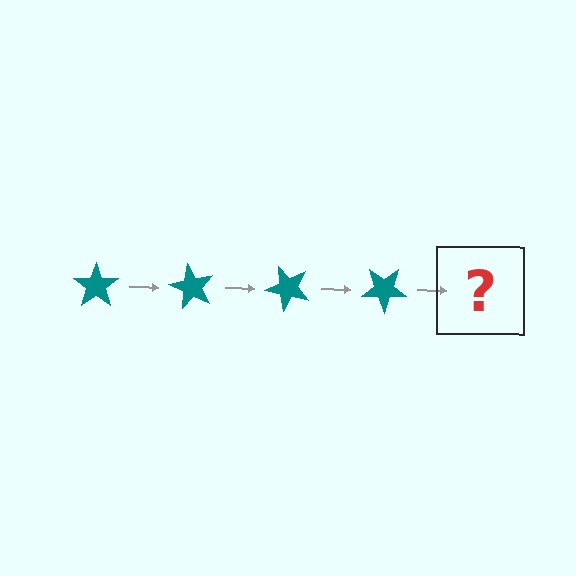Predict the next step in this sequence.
The next step is a teal star rotated 240 degrees.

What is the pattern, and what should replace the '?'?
The pattern is that the star rotates 60 degrees each step. The '?' should be a teal star rotated 240 degrees.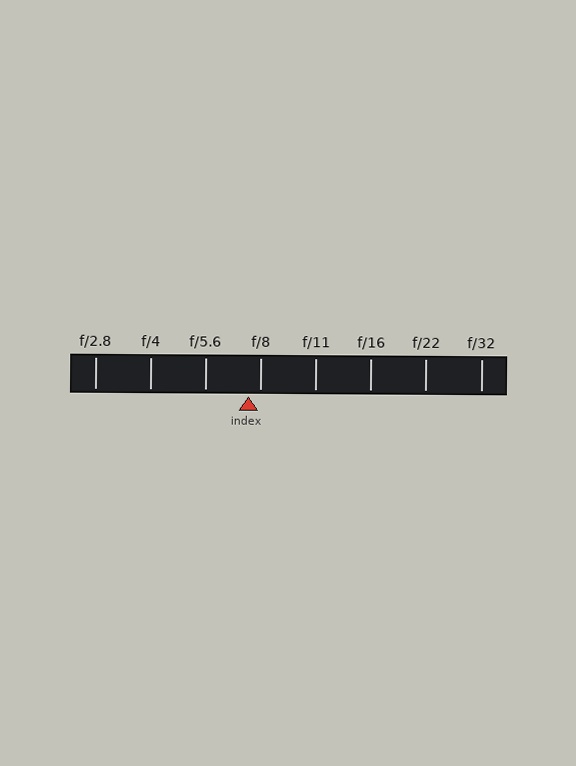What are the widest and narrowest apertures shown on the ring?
The widest aperture shown is f/2.8 and the narrowest is f/32.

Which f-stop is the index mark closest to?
The index mark is closest to f/8.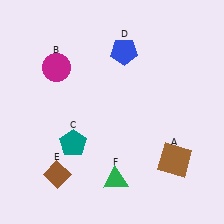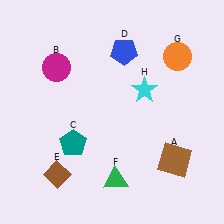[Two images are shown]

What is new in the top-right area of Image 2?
A cyan star (H) was added in the top-right area of Image 2.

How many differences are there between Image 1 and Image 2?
There are 2 differences between the two images.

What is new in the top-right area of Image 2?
An orange circle (G) was added in the top-right area of Image 2.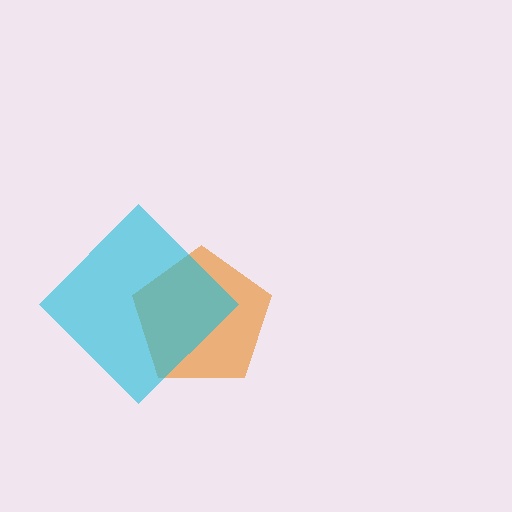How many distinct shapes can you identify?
There are 2 distinct shapes: an orange pentagon, a cyan diamond.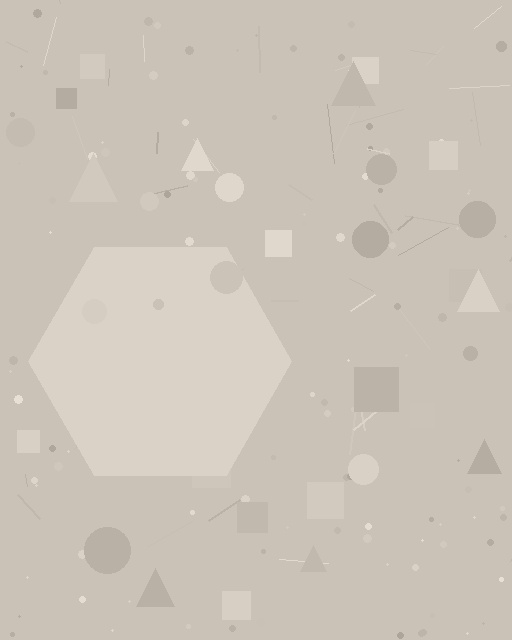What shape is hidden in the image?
A hexagon is hidden in the image.